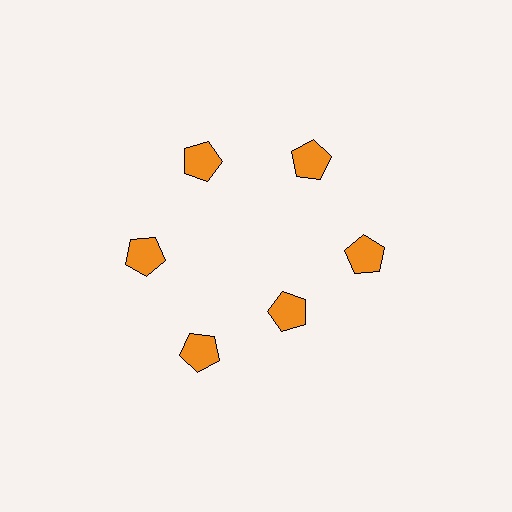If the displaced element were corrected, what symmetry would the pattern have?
It would have 6-fold rotational symmetry — the pattern would map onto itself every 60 degrees.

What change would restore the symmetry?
The symmetry would be restored by moving it outward, back onto the ring so that all 6 pentagons sit at equal angles and equal distance from the center.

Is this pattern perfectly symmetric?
No. The 6 orange pentagons are arranged in a ring, but one element near the 5 o'clock position is pulled inward toward the center, breaking the 6-fold rotational symmetry.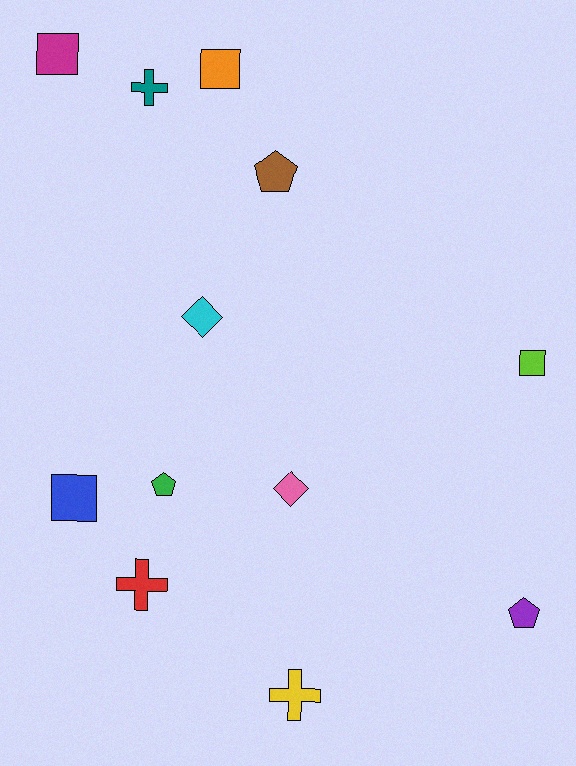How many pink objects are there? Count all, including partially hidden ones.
There is 1 pink object.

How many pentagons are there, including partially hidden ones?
There are 3 pentagons.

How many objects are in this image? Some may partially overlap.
There are 12 objects.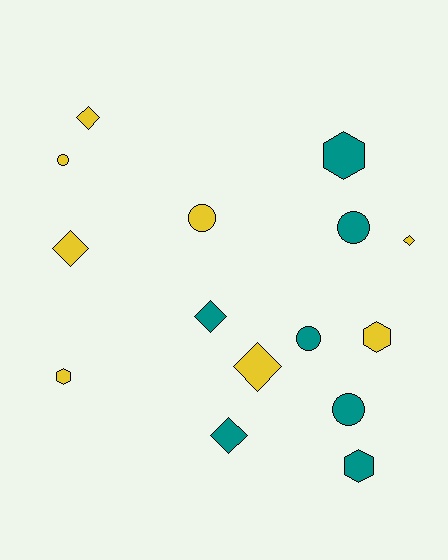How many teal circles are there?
There are 3 teal circles.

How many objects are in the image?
There are 15 objects.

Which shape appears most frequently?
Diamond, with 6 objects.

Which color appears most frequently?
Yellow, with 8 objects.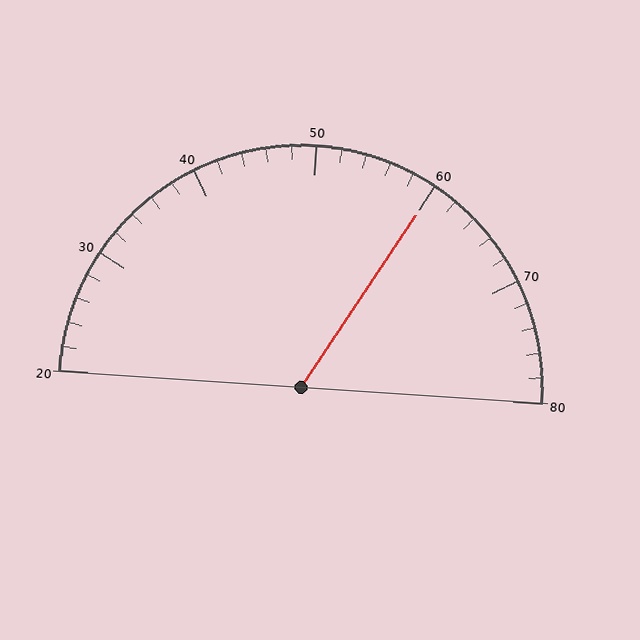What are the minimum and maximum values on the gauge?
The gauge ranges from 20 to 80.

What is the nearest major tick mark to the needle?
The nearest major tick mark is 60.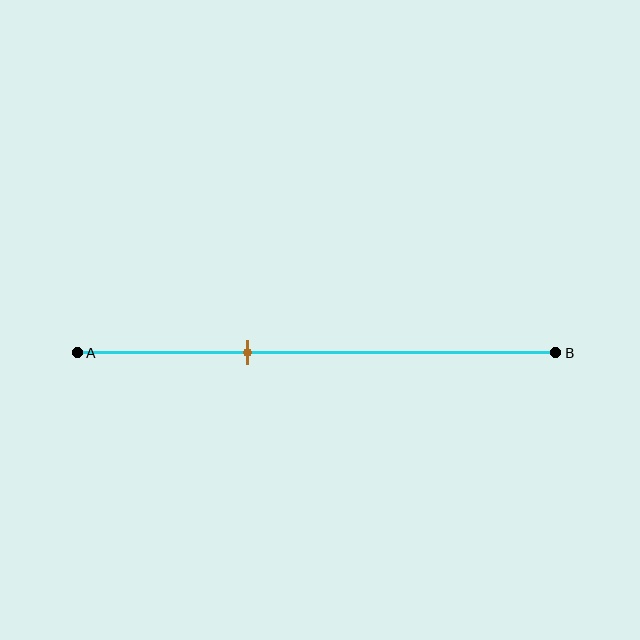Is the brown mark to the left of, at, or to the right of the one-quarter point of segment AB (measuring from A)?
The brown mark is to the right of the one-quarter point of segment AB.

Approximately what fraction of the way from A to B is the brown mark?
The brown mark is approximately 35% of the way from A to B.